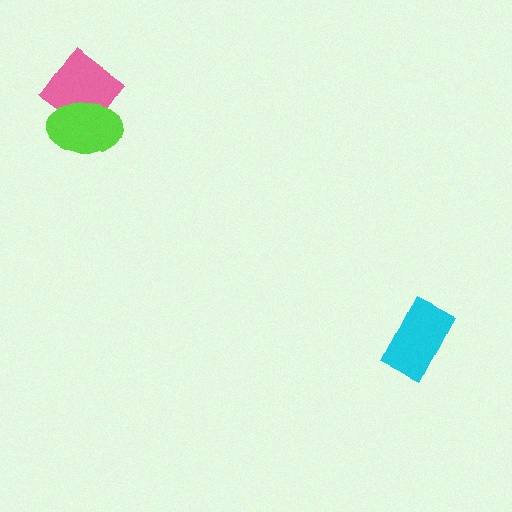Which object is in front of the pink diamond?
The lime ellipse is in front of the pink diamond.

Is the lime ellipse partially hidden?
No, no other shape covers it.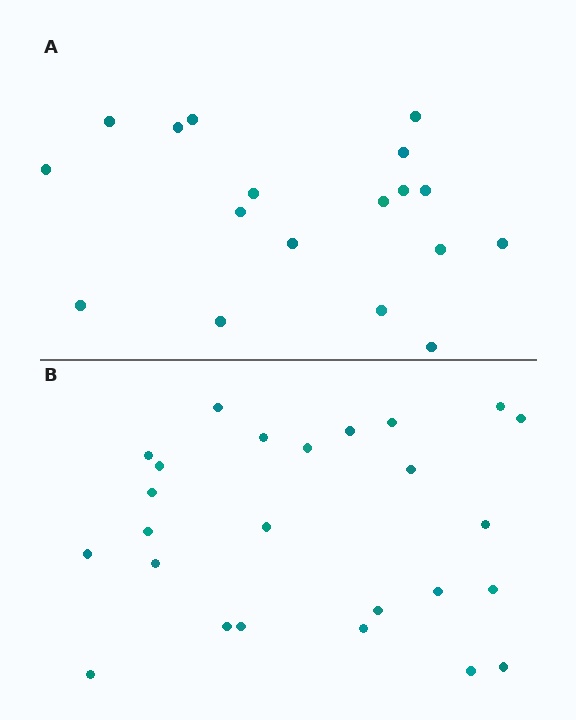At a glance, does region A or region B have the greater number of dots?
Region B (the bottom region) has more dots.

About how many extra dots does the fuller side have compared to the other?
Region B has roughly 8 or so more dots than region A.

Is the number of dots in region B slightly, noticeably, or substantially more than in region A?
Region B has noticeably more, but not dramatically so. The ratio is roughly 1.4 to 1.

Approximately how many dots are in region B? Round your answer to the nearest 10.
About 20 dots. (The exact count is 25, which rounds to 20.)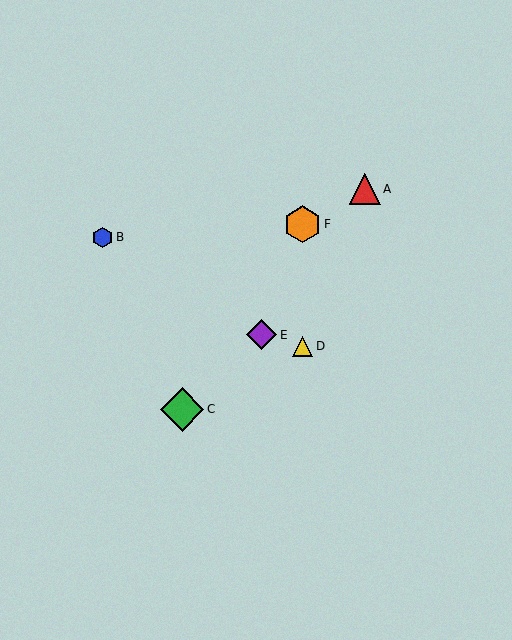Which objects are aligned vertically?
Objects D, F are aligned vertically.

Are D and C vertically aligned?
No, D is at x≈303 and C is at x≈182.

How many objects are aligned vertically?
2 objects (D, F) are aligned vertically.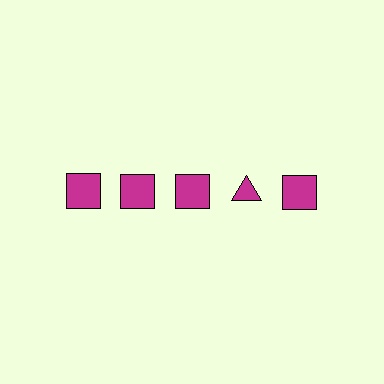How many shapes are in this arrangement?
There are 5 shapes arranged in a grid pattern.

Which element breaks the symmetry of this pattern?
The magenta triangle in the top row, second from right column breaks the symmetry. All other shapes are magenta squares.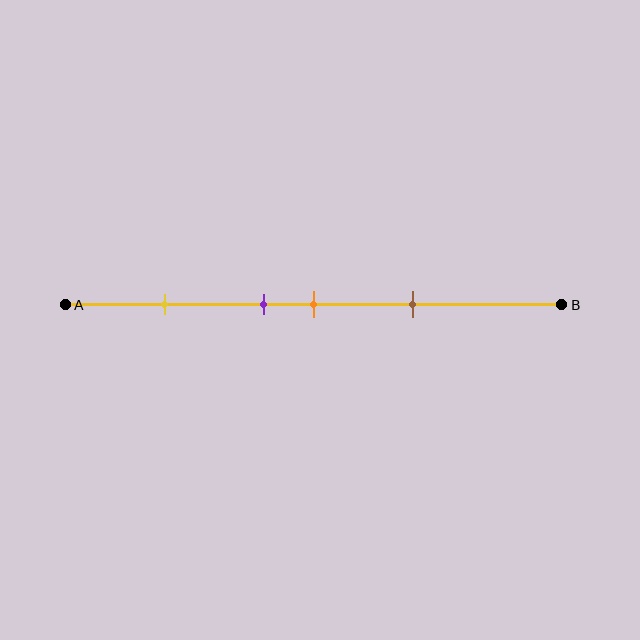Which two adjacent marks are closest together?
The purple and orange marks are the closest adjacent pair.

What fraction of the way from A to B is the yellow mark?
The yellow mark is approximately 20% (0.2) of the way from A to B.